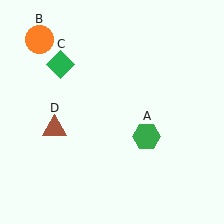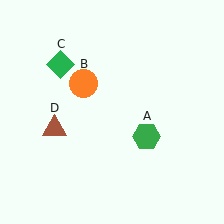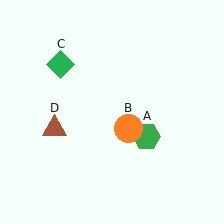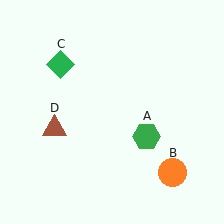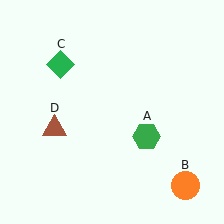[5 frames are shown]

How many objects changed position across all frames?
1 object changed position: orange circle (object B).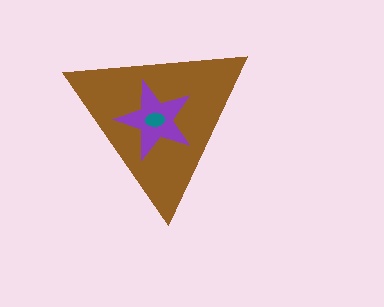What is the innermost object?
The teal ellipse.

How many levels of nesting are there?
3.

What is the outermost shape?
The brown triangle.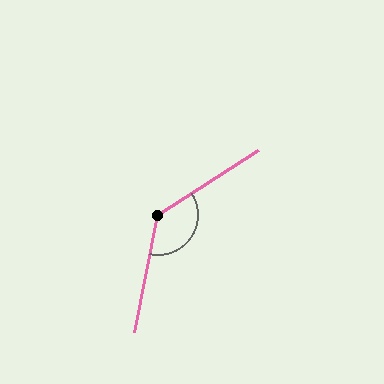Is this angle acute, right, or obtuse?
It is obtuse.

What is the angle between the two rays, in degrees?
Approximately 134 degrees.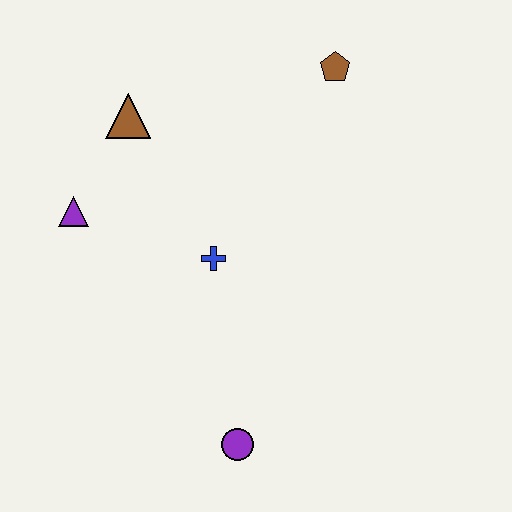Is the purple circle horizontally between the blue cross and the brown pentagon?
Yes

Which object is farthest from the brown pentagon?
The purple circle is farthest from the brown pentagon.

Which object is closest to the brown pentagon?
The brown triangle is closest to the brown pentagon.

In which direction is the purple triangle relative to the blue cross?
The purple triangle is to the left of the blue cross.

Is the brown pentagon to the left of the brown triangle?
No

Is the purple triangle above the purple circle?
Yes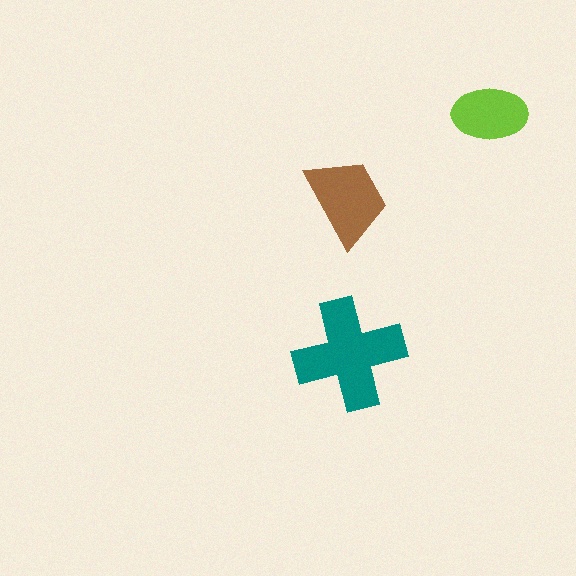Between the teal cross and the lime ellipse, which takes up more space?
The teal cross.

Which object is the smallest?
The lime ellipse.